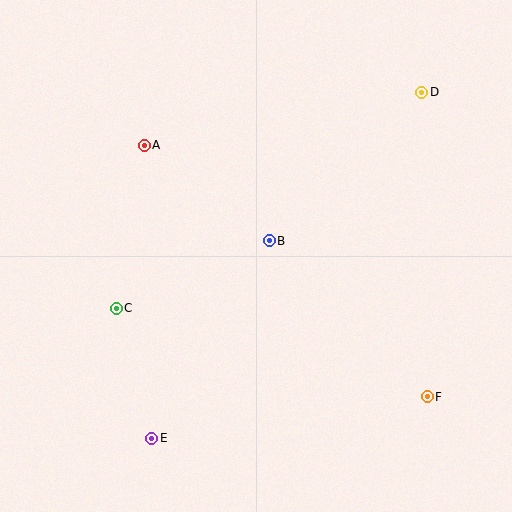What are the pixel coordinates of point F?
Point F is at (427, 397).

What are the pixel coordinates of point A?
Point A is at (144, 145).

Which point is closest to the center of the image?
Point B at (269, 241) is closest to the center.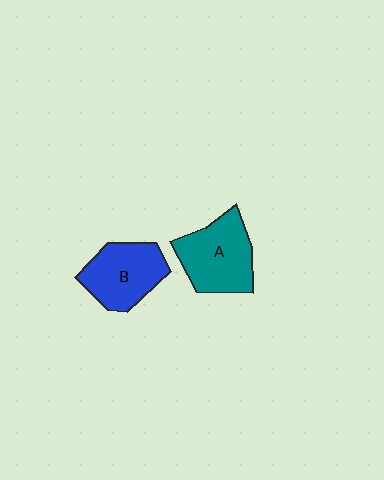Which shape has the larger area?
Shape A (teal).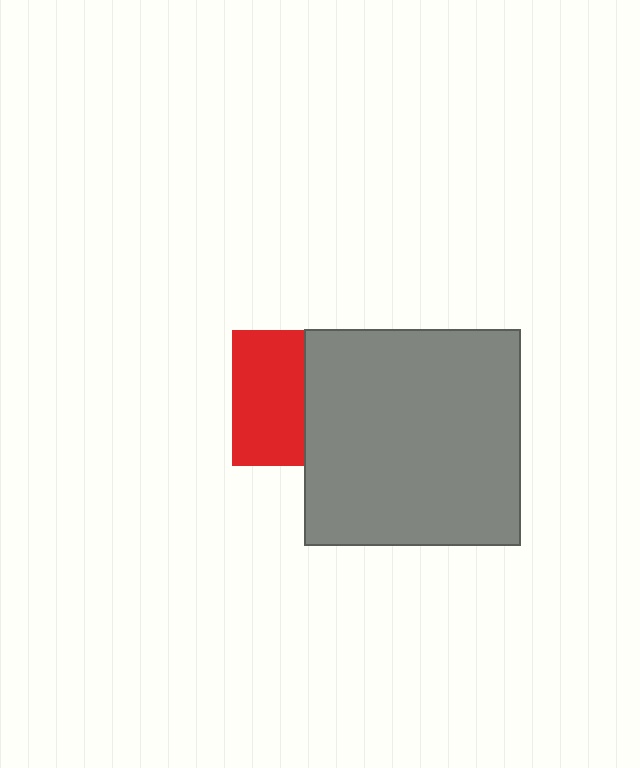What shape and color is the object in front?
The object in front is a gray square.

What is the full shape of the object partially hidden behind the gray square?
The partially hidden object is a red square.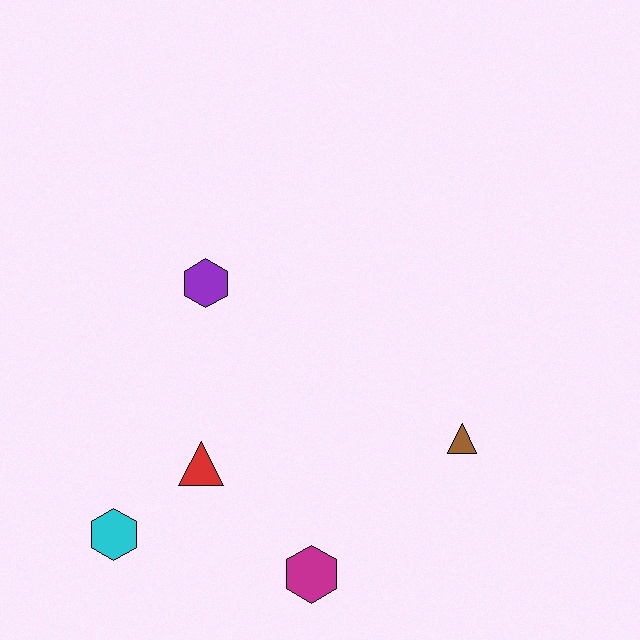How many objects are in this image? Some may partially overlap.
There are 5 objects.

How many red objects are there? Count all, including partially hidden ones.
There is 1 red object.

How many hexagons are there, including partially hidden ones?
There are 3 hexagons.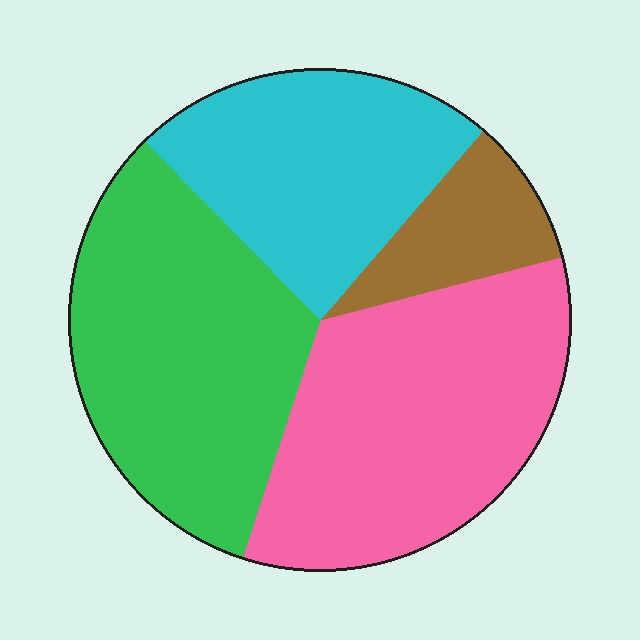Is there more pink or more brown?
Pink.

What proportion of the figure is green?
Green takes up about one third (1/3) of the figure.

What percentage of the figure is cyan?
Cyan covers about 25% of the figure.